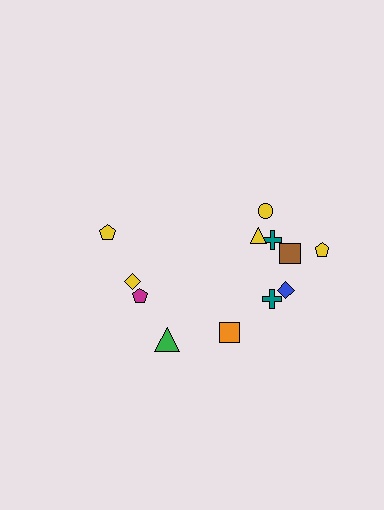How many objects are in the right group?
There are 8 objects.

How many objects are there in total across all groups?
There are 12 objects.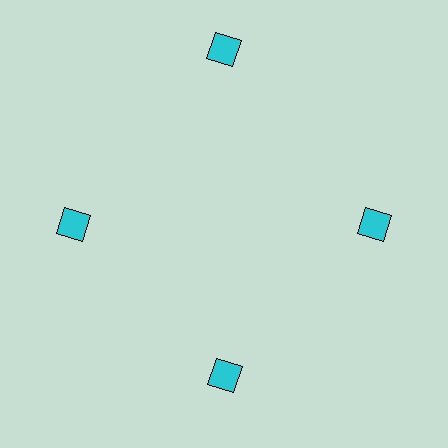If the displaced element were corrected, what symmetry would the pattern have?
It would have 4-fold rotational symmetry — the pattern would map onto itself every 90 degrees.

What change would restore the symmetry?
The symmetry would be restored by moving it inward, back onto the ring so that all 4 diamonds sit at equal angles and equal distance from the center.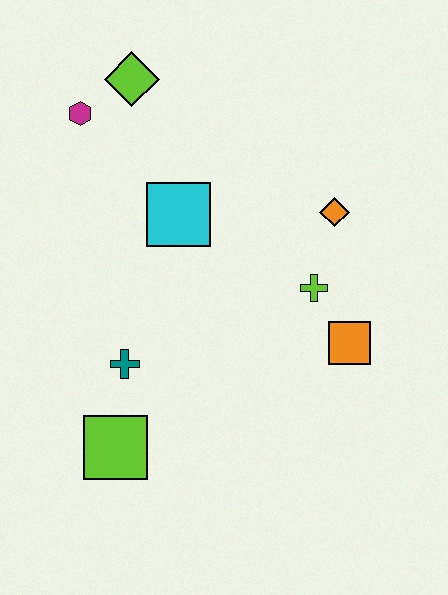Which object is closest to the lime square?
The teal cross is closest to the lime square.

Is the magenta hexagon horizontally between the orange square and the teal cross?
No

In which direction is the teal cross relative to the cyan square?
The teal cross is below the cyan square.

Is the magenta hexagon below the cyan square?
No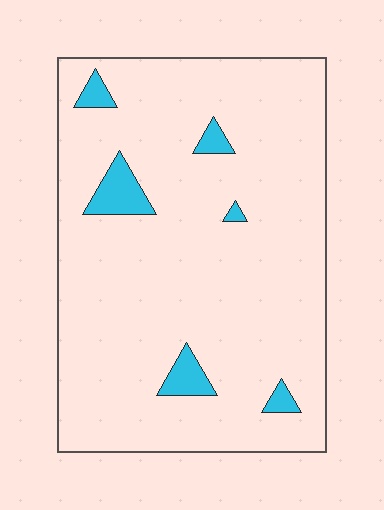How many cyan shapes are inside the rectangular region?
6.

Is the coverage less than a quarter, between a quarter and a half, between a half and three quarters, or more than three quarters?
Less than a quarter.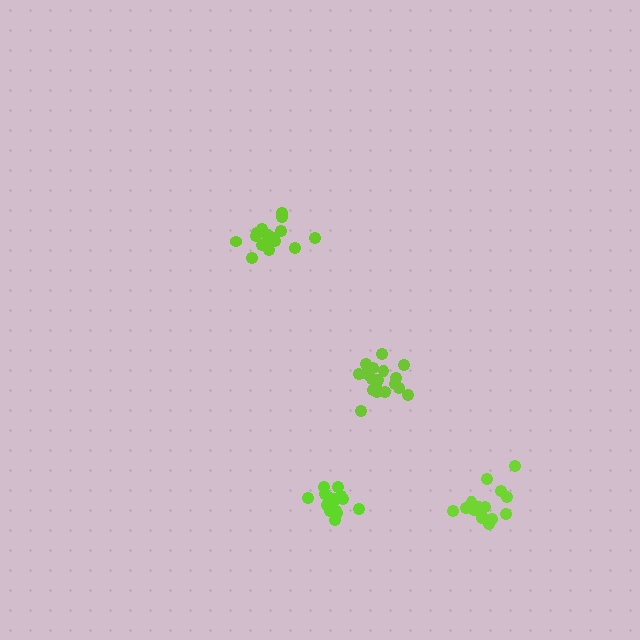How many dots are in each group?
Group 1: 17 dots, Group 2: 15 dots, Group 3: 15 dots, Group 4: 18 dots (65 total).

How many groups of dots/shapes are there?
There are 4 groups.